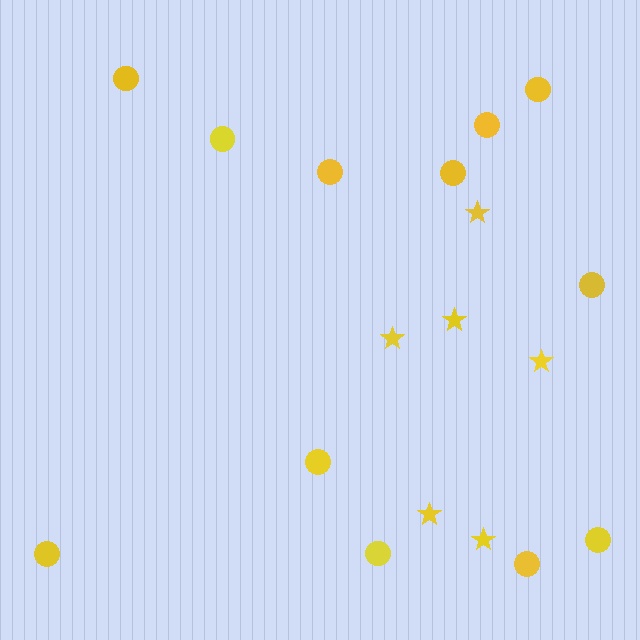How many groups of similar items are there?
There are 2 groups: one group of circles (12) and one group of stars (6).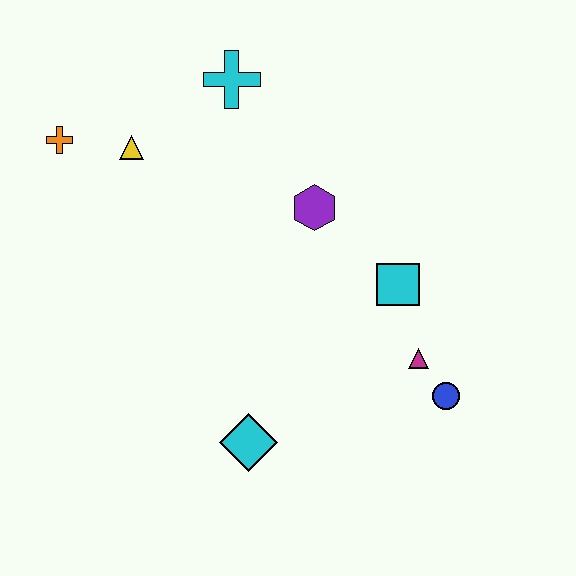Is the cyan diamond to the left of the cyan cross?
No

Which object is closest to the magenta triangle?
The blue circle is closest to the magenta triangle.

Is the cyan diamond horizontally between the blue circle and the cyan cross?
Yes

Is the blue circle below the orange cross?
Yes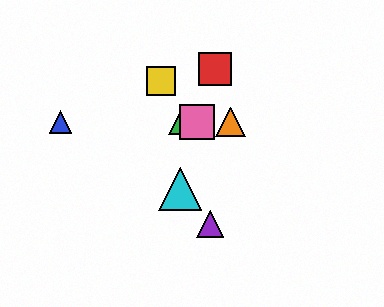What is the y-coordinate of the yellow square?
The yellow square is at y≈81.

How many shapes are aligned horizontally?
4 shapes (the blue triangle, the green triangle, the orange triangle, the pink square) are aligned horizontally.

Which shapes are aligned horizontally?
The blue triangle, the green triangle, the orange triangle, the pink square are aligned horizontally.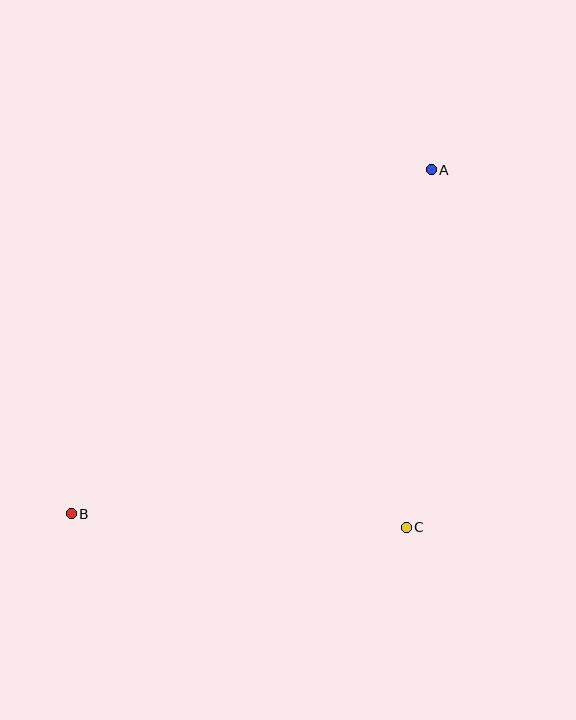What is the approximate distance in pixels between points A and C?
The distance between A and C is approximately 359 pixels.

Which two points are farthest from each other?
Points A and B are farthest from each other.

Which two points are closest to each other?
Points B and C are closest to each other.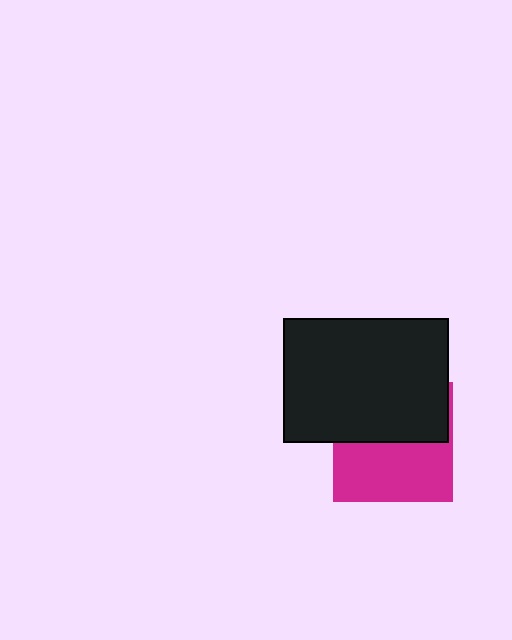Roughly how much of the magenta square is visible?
About half of it is visible (roughly 50%).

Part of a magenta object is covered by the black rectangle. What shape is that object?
It is a square.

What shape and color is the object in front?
The object in front is a black rectangle.